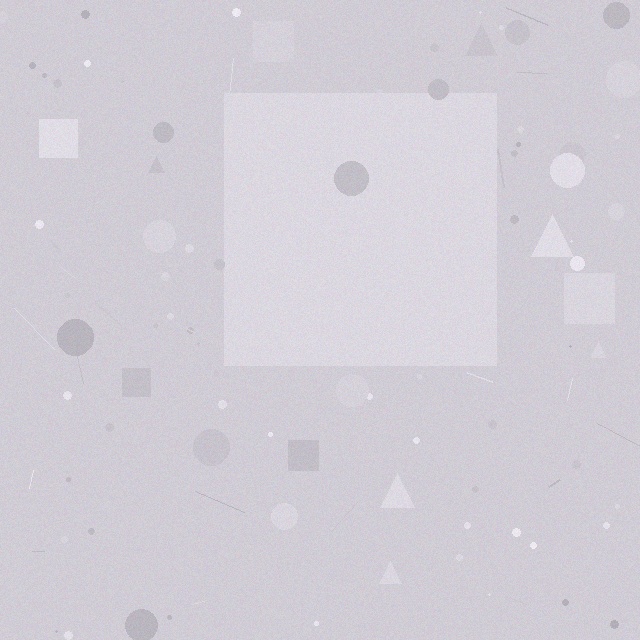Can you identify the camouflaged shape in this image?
The camouflaged shape is a square.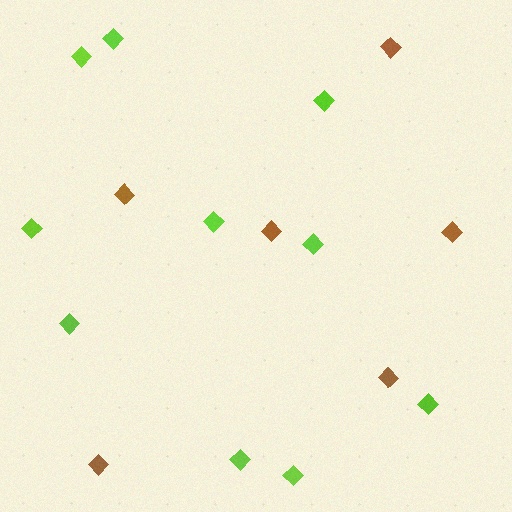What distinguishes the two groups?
There are 2 groups: one group of lime diamonds (10) and one group of brown diamonds (6).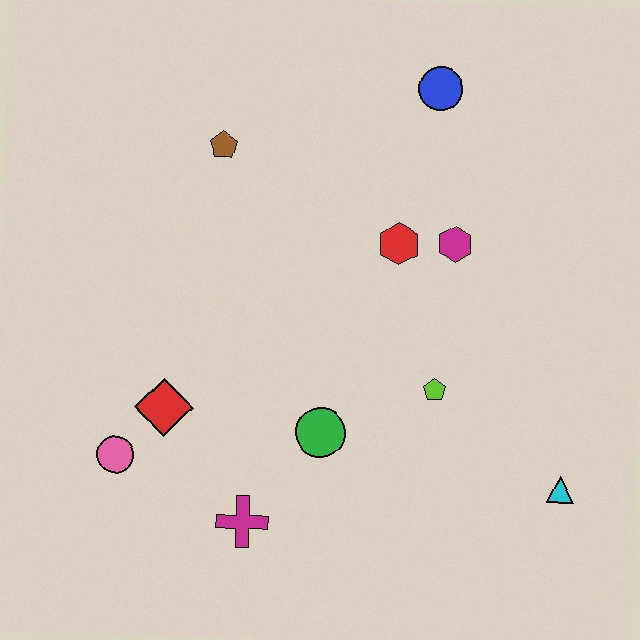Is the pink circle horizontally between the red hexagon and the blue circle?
No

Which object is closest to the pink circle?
The red diamond is closest to the pink circle.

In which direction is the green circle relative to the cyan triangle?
The green circle is to the left of the cyan triangle.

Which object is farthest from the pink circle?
The blue circle is farthest from the pink circle.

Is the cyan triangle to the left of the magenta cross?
No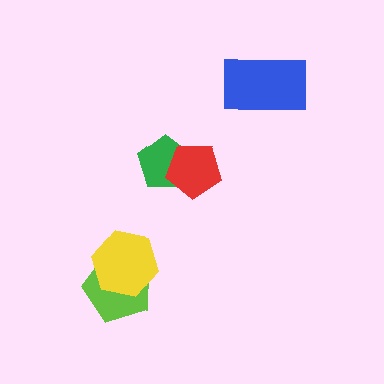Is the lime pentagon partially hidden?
Yes, it is partially covered by another shape.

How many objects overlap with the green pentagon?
1 object overlaps with the green pentagon.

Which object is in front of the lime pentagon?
The yellow hexagon is in front of the lime pentagon.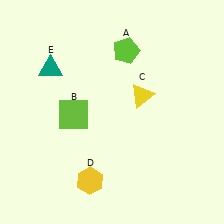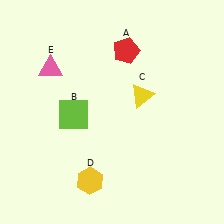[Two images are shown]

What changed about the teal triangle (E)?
In Image 1, E is teal. In Image 2, it changed to pink.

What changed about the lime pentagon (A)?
In Image 1, A is lime. In Image 2, it changed to red.